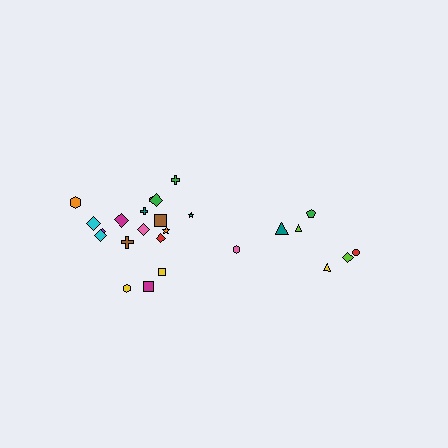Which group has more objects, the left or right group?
The left group.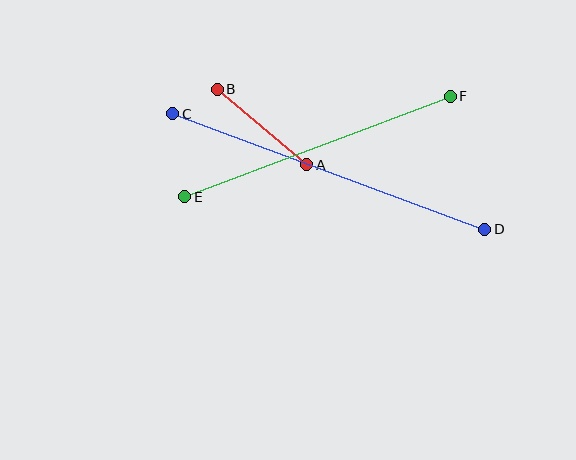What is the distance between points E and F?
The distance is approximately 284 pixels.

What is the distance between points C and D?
The distance is approximately 333 pixels.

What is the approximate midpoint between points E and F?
The midpoint is at approximately (318, 146) pixels.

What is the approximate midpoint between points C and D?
The midpoint is at approximately (329, 172) pixels.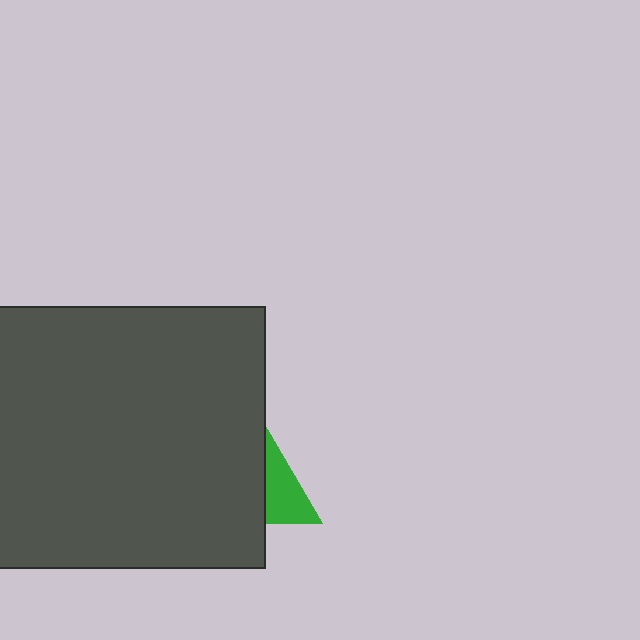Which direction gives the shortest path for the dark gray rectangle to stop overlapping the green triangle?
Moving left gives the shortest separation.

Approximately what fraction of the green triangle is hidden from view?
Roughly 66% of the green triangle is hidden behind the dark gray rectangle.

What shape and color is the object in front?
The object in front is a dark gray rectangle.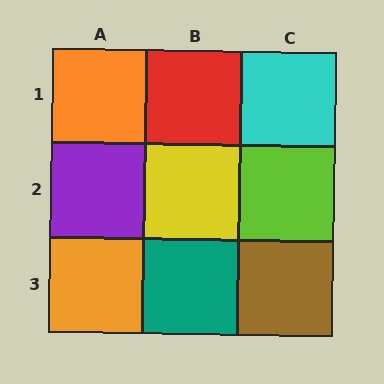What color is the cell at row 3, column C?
Brown.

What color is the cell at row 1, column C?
Cyan.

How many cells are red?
1 cell is red.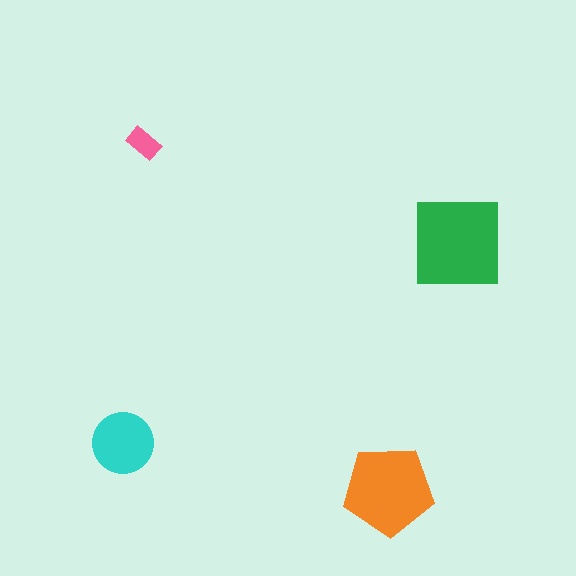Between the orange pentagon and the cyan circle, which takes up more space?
The orange pentagon.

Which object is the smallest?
The pink rectangle.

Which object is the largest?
The green square.